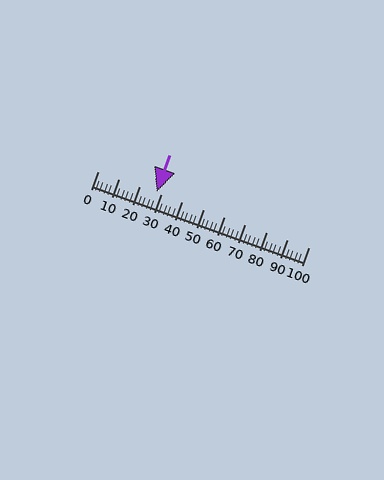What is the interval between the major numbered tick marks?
The major tick marks are spaced 10 units apart.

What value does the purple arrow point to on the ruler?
The purple arrow points to approximately 28.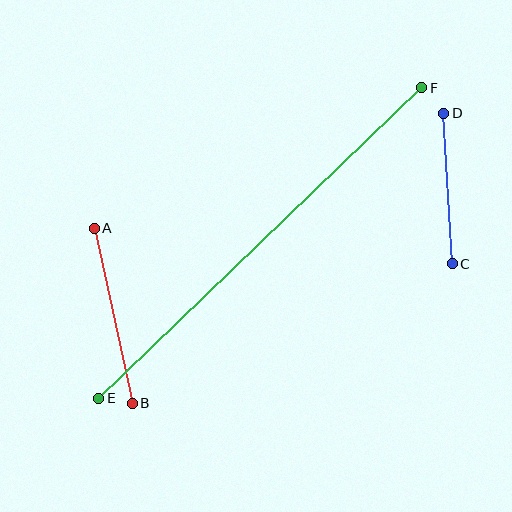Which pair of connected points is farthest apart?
Points E and F are farthest apart.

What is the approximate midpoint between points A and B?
The midpoint is at approximately (113, 316) pixels.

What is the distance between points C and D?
The distance is approximately 151 pixels.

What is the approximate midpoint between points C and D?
The midpoint is at approximately (448, 189) pixels.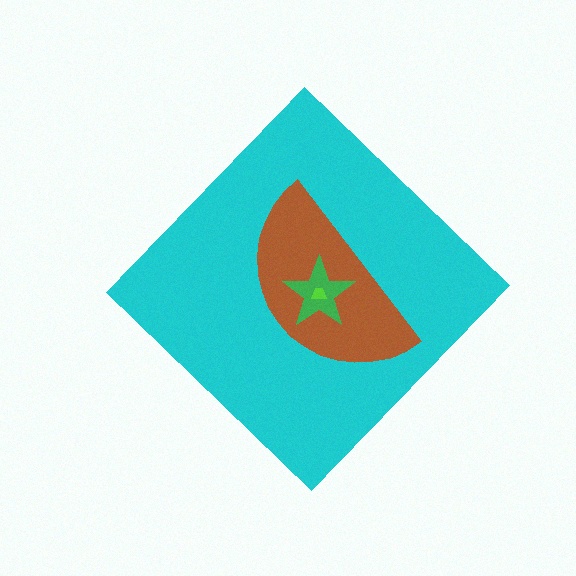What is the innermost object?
The lime trapezoid.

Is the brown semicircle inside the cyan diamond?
Yes.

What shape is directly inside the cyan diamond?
The brown semicircle.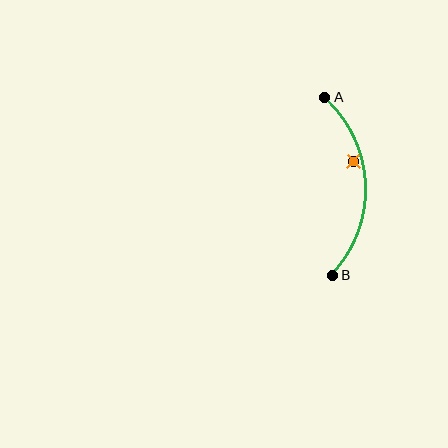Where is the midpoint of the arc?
The arc midpoint is the point on the curve farthest from the straight line joining A and B. It sits to the right of that line.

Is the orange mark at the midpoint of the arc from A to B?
No — the orange mark does not lie on the arc at all. It sits slightly inside the curve.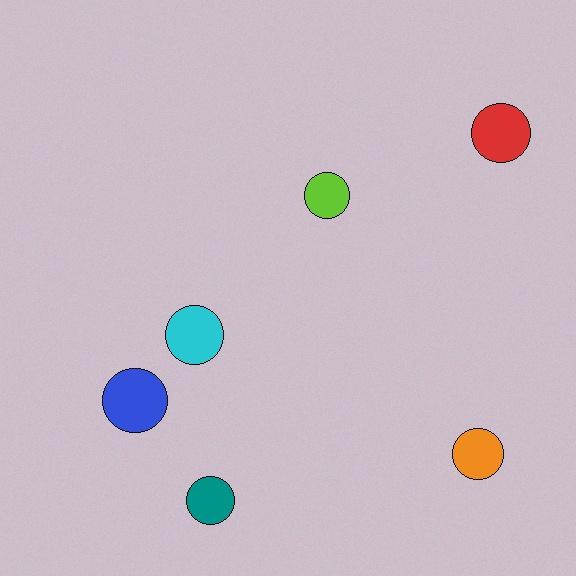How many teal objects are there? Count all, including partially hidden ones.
There is 1 teal object.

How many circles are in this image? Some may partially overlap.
There are 6 circles.